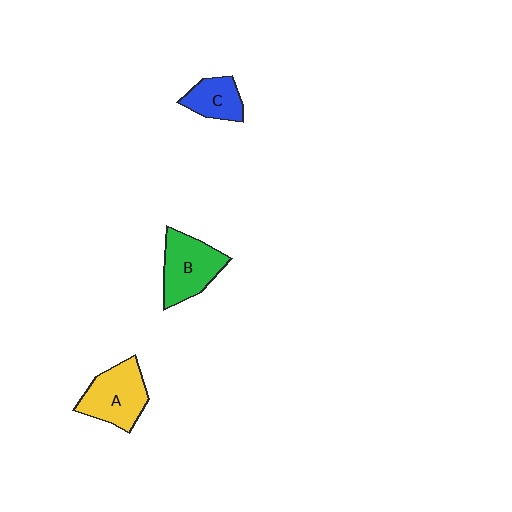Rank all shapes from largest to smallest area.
From largest to smallest: B (green), A (yellow), C (blue).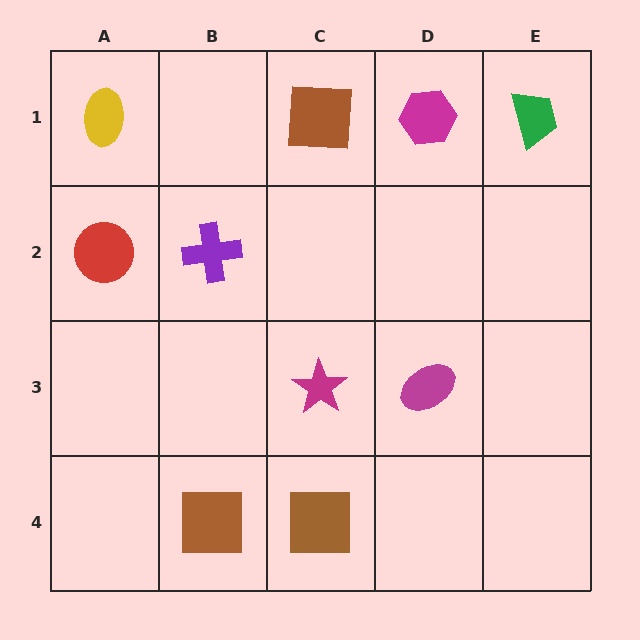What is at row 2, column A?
A red circle.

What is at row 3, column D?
A magenta ellipse.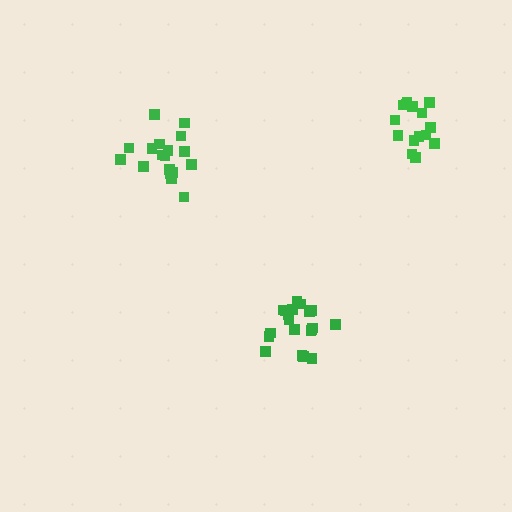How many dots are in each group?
Group 1: 18 dots, Group 2: 20 dots, Group 3: 16 dots (54 total).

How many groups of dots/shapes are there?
There are 3 groups.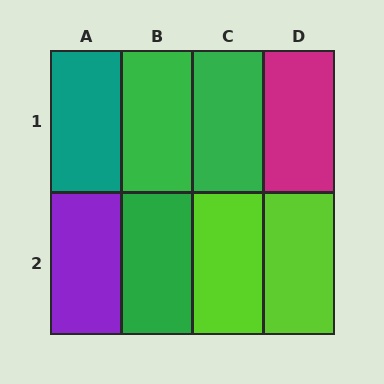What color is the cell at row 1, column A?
Teal.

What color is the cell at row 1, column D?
Magenta.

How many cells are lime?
2 cells are lime.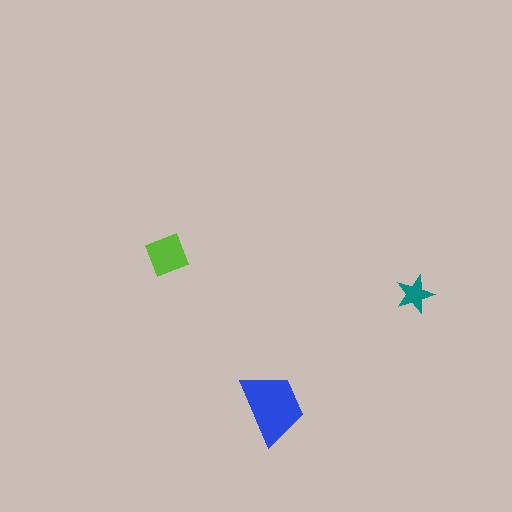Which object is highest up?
The lime diamond is topmost.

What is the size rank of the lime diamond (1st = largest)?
2nd.